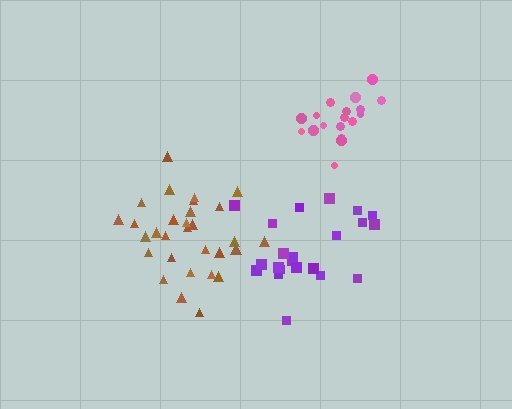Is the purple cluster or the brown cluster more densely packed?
Brown.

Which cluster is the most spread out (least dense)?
Purple.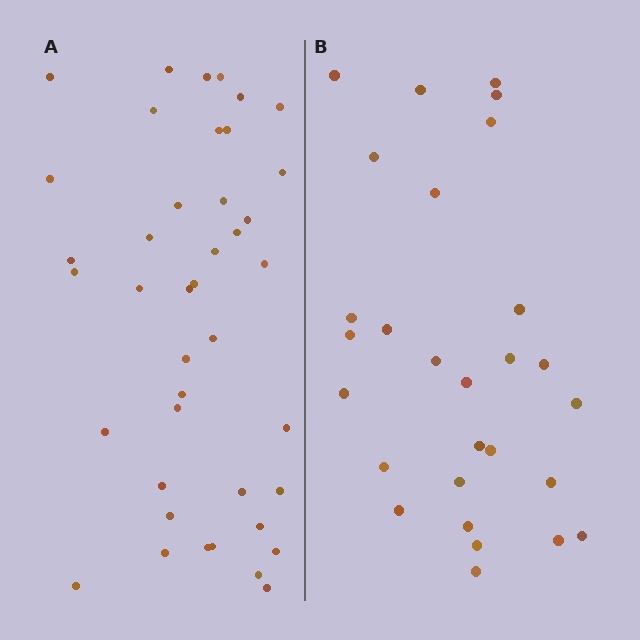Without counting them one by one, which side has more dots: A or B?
Region A (the left region) has more dots.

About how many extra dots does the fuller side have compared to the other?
Region A has approximately 15 more dots than region B.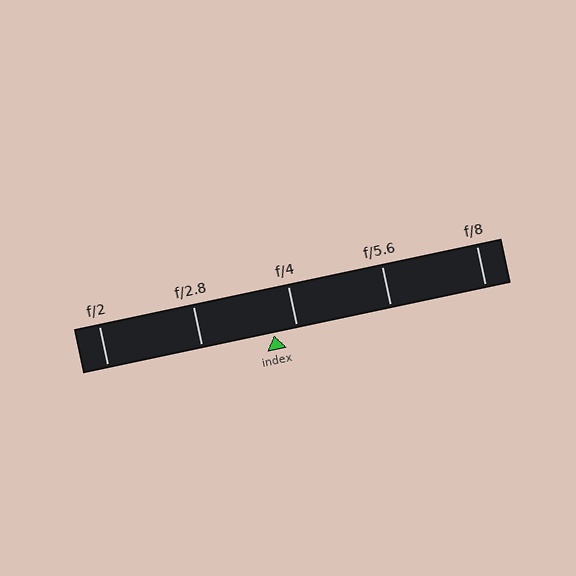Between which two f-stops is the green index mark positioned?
The index mark is between f/2.8 and f/4.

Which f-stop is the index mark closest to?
The index mark is closest to f/4.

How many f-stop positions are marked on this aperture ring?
There are 5 f-stop positions marked.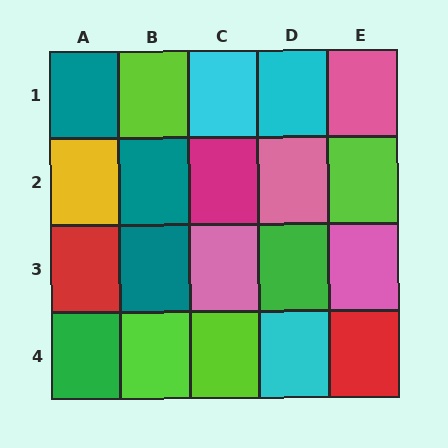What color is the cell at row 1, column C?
Cyan.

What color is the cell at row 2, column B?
Teal.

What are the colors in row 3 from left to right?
Red, teal, pink, green, pink.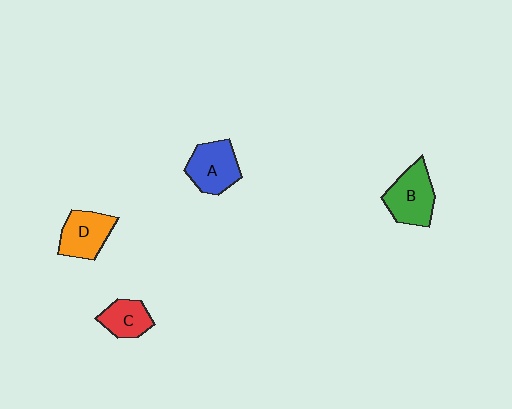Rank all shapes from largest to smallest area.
From largest to smallest: B (green), A (blue), D (orange), C (red).